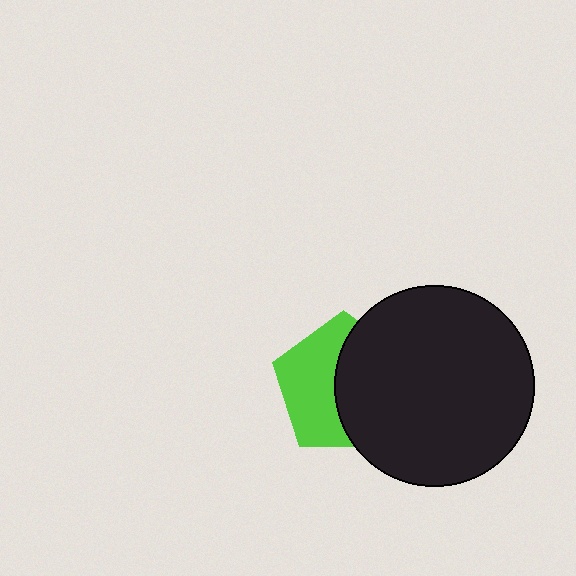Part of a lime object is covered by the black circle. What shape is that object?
It is a pentagon.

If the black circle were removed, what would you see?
You would see the complete lime pentagon.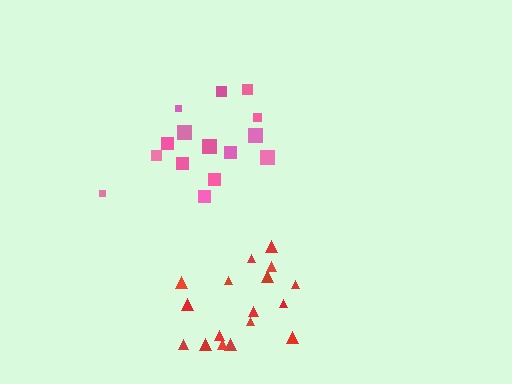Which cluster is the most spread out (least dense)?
Pink.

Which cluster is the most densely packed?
Red.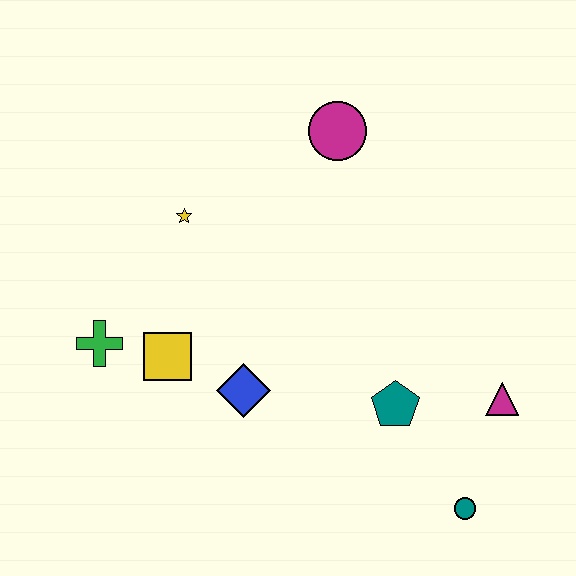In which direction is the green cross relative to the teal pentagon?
The green cross is to the left of the teal pentagon.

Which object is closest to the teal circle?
The magenta triangle is closest to the teal circle.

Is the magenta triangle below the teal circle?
No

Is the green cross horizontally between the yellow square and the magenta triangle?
No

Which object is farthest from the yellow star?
The teal circle is farthest from the yellow star.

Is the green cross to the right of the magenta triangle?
No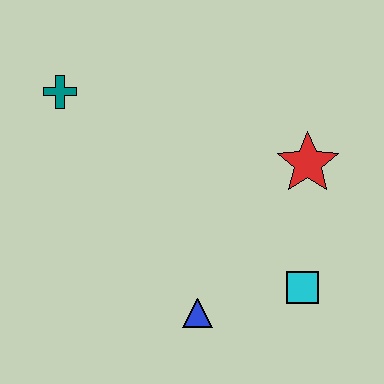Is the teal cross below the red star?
No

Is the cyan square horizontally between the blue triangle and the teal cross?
No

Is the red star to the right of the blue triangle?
Yes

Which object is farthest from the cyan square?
The teal cross is farthest from the cyan square.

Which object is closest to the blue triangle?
The cyan square is closest to the blue triangle.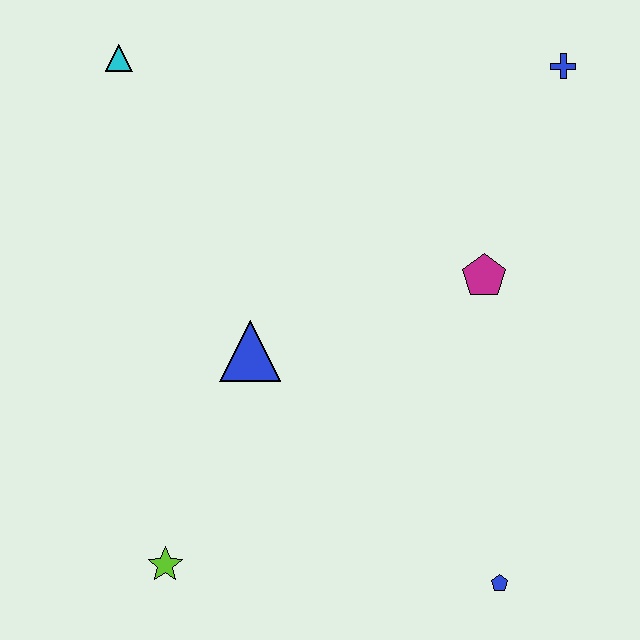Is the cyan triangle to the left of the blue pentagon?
Yes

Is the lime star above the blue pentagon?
Yes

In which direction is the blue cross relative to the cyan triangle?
The blue cross is to the right of the cyan triangle.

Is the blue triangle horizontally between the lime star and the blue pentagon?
Yes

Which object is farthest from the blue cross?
The lime star is farthest from the blue cross.